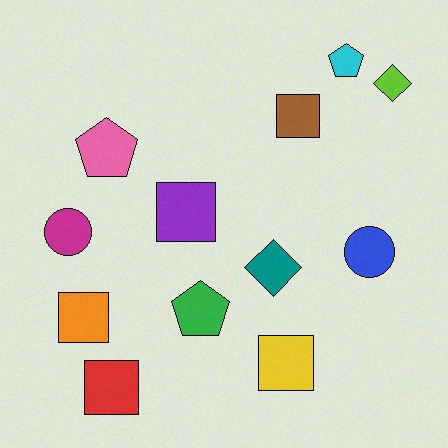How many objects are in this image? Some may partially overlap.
There are 12 objects.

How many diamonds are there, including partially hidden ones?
There are 2 diamonds.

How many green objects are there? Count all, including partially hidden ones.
There is 1 green object.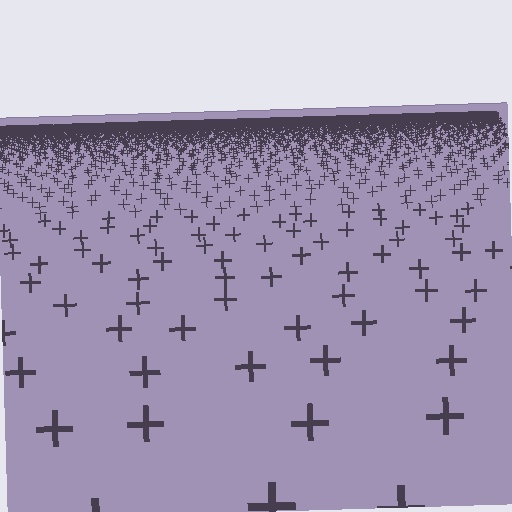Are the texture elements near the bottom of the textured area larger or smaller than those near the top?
Larger. Near the bottom, elements are closer to the viewer and appear at a bigger on-screen size.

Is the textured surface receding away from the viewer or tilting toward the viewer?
The surface is receding away from the viewer. Texture elements get smaller and denser toward the top.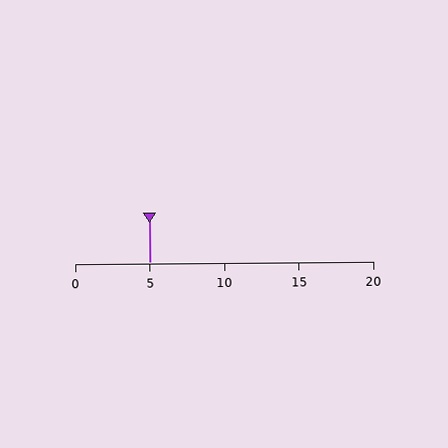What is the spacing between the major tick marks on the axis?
The major ticks are spaced 5 apart.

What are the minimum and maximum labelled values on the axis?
The axis runs from 0 to 20.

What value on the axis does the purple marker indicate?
The marker indicates approximately 5.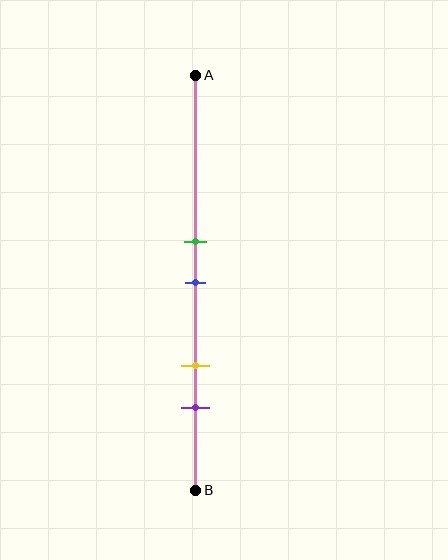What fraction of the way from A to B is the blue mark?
The blue mark is approximately 50% (0.5) of the way from A to B.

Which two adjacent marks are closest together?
The green and blue marks are the closest adjacent pair.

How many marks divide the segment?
There are 4 marks dividing the segment.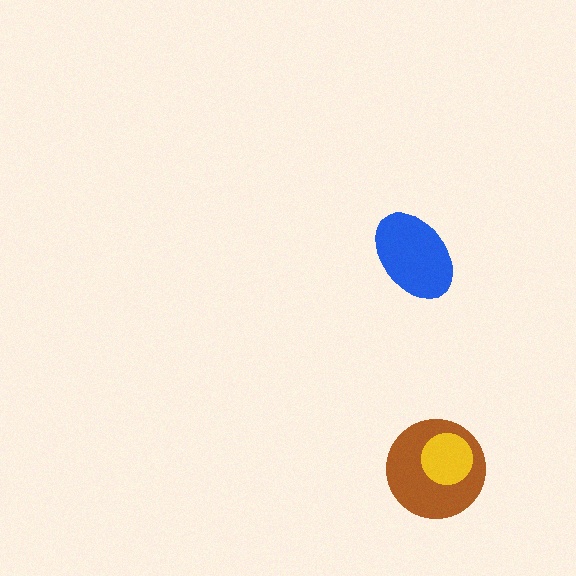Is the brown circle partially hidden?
Yes, it is partially covered by another shape.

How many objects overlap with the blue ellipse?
0 objects overlap with the blue ellipse.